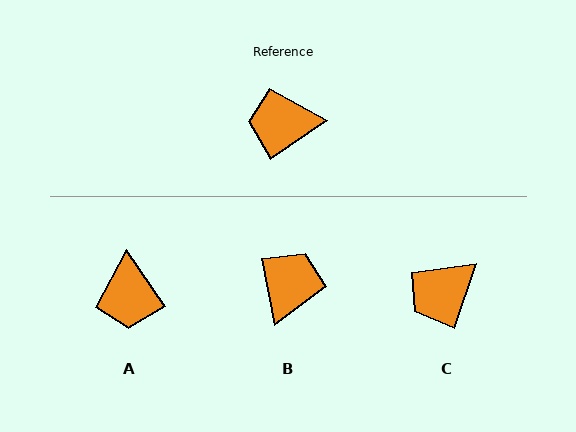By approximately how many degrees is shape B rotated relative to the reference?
Approximately 114 degrees clockwise.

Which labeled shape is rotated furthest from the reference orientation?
B, about 114 degrees away.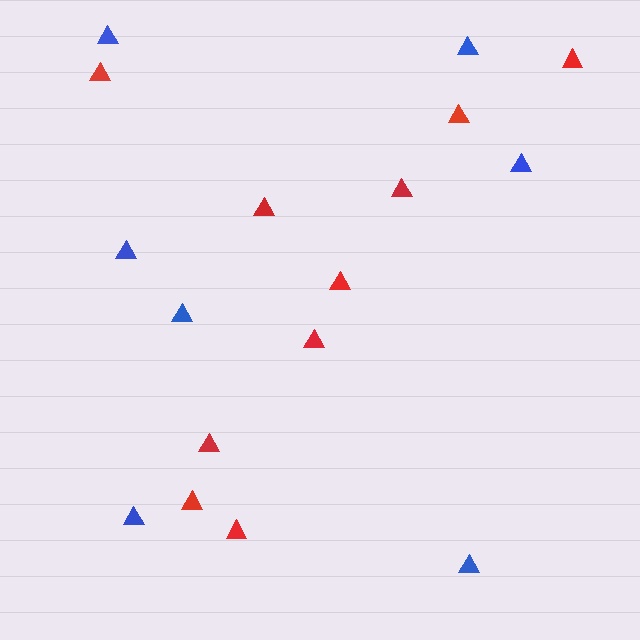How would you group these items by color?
There are 2 groups: one group of red triangles (10) and one group of blue triangles (7).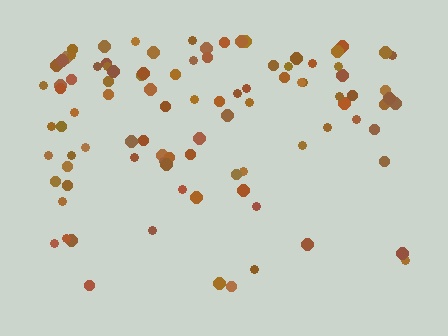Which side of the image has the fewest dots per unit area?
The bottom.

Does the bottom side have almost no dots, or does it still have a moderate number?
Still a moderate number, just noticeably fewer than the top.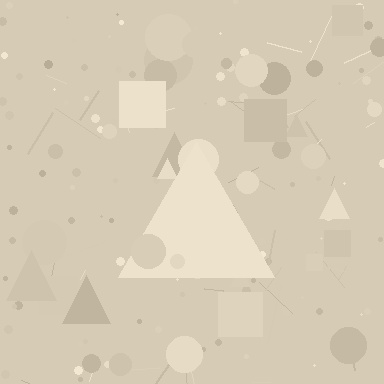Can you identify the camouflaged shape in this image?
The camouflaged shape is a triangle.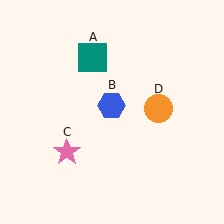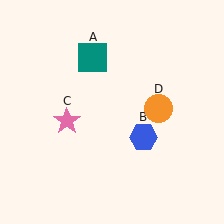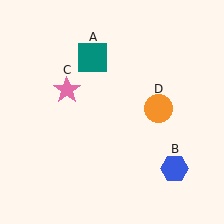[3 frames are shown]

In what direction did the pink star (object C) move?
The pink star (object C) moved up.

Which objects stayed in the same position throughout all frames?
Teal square (object A) and orange circle (object D) remained stationary.